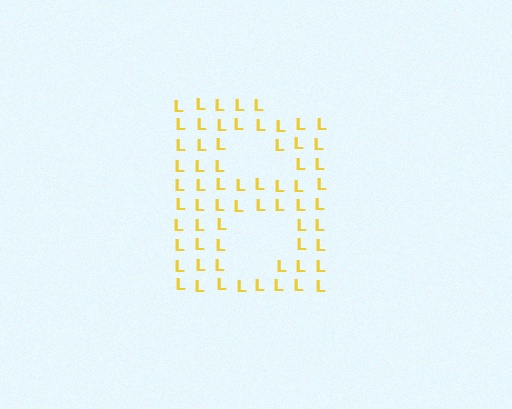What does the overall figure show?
The overall figure shows the letter B.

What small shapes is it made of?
It is made of small letter L's.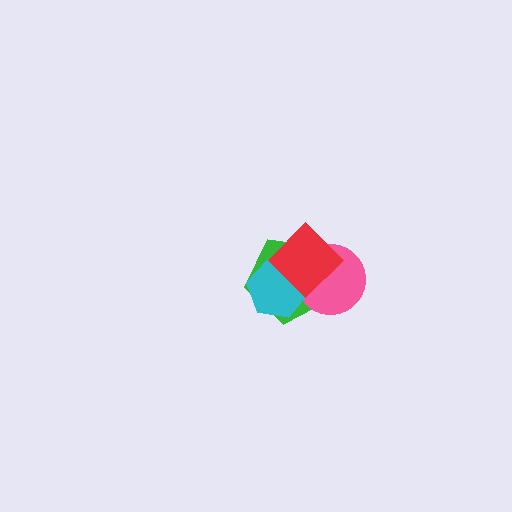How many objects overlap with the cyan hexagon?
3 objects overlap with the cyan hexagon.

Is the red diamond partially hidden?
No, no other shape covers it.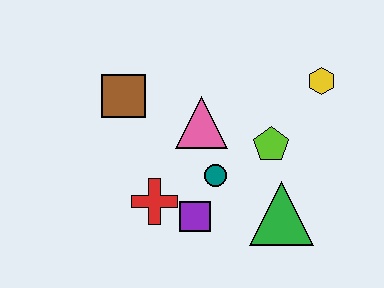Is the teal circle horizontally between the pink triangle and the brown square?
No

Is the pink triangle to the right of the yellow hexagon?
No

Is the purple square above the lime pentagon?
No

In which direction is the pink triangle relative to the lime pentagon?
The pink triangle is to the left of the lime pentagon.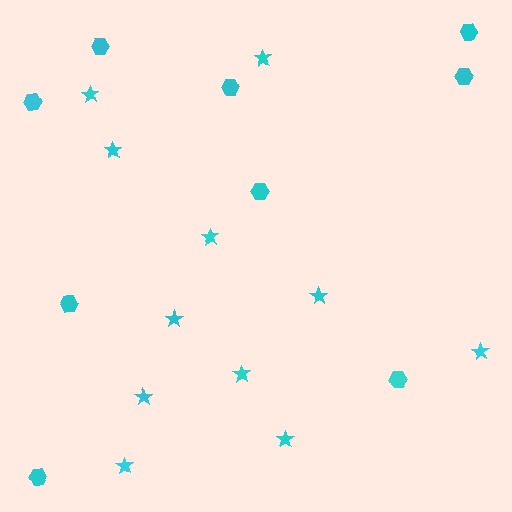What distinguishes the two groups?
There are 2 groups: one group of stars (11) and one group of hexagons (9).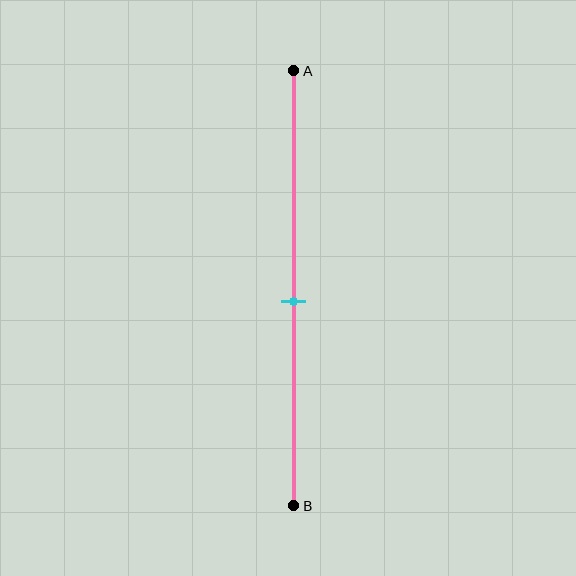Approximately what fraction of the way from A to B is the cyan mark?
The cyan mark is approximately 55% of the way from A to B.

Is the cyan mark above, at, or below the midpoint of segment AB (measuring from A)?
The cyan mark is approximately at the midpoint of segment AB.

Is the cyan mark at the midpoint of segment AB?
Yes, the mark is approximately at the midpoint.